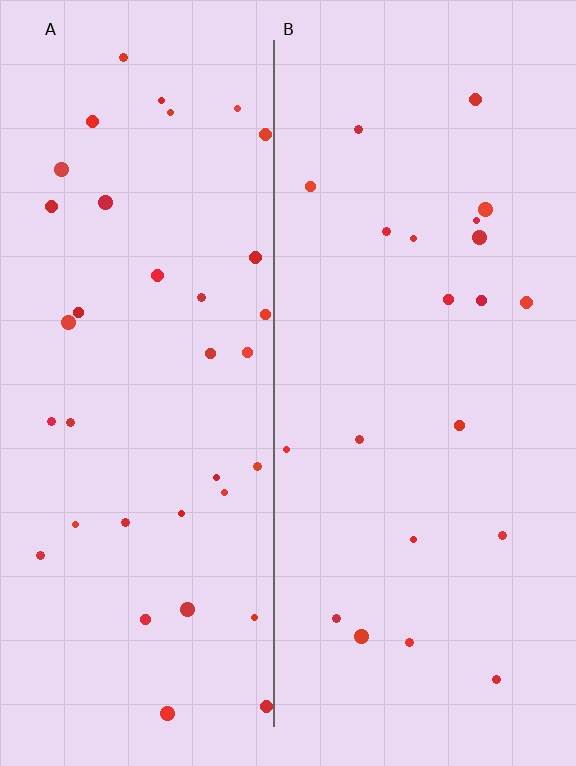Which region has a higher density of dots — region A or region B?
A (the left).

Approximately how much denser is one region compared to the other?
Approximately 1.7× — region A over region B.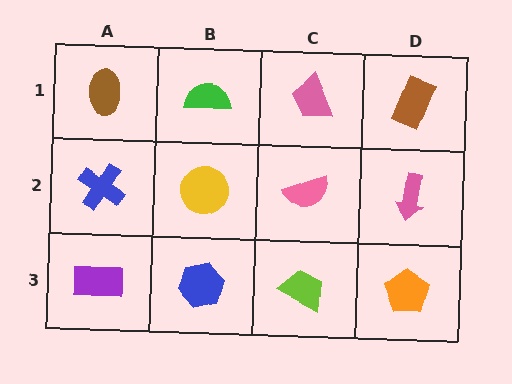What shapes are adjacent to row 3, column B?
A yellow circle (row 2, column B), a purple rectangle (row 3, column A), a lime trapezoid (row 3, column C).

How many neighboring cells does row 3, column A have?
2.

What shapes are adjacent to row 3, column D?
A pink arrow (row 2, column D), a lime trapezoid (row 3, column C).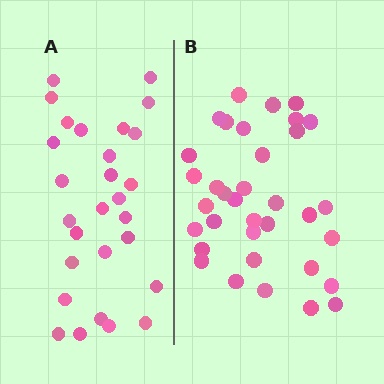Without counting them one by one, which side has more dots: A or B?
Region B (the right region) has more dots.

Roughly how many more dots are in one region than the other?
Region B has roughly 8 or so more dots than region A.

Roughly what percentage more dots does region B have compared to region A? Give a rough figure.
About 25% more.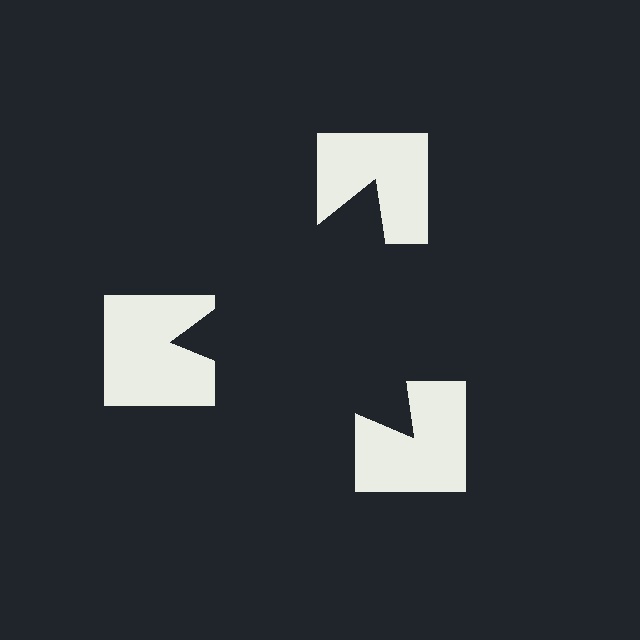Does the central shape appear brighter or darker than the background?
It typically appears slightly darker than the background, even though no actual brightness change is drawn.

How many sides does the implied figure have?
3 sides.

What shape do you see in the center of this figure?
An illusory triangle — its edges are inferred from the aligned wedge cuts in the notched squares, not physically drawn.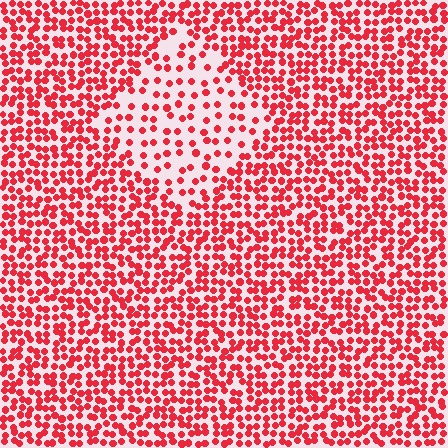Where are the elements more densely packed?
The elements are more densely packed outside the diamond boundary.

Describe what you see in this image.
The image contains small red elements arranged at two different densities. A diamond-shaped region is visible where the elements are less densely packed than the surrounding area.